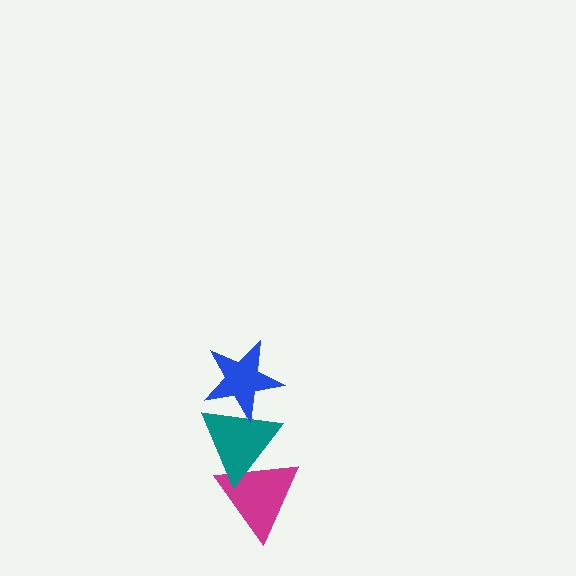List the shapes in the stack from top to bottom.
From top to bottom: the blue star, the teal triangle, the magenta triangle.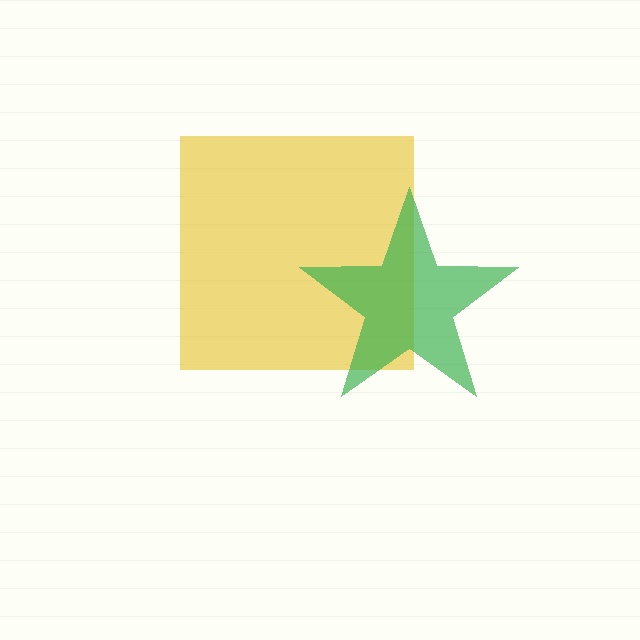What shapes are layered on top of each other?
The layered shapes are: a yellow square, a green star.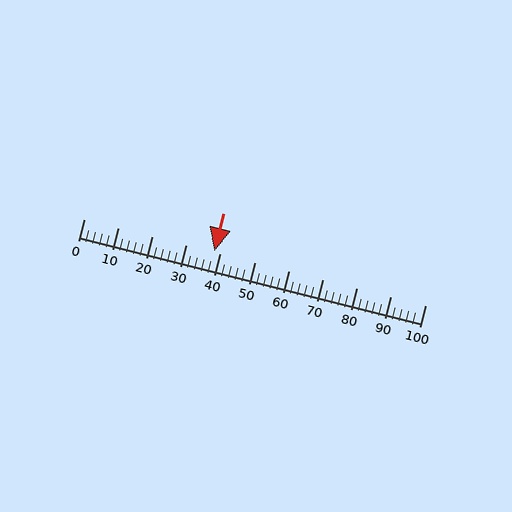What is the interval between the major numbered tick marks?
The major tick marks are spaced 10 units apart.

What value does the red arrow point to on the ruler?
The red arrow points to approximately 38.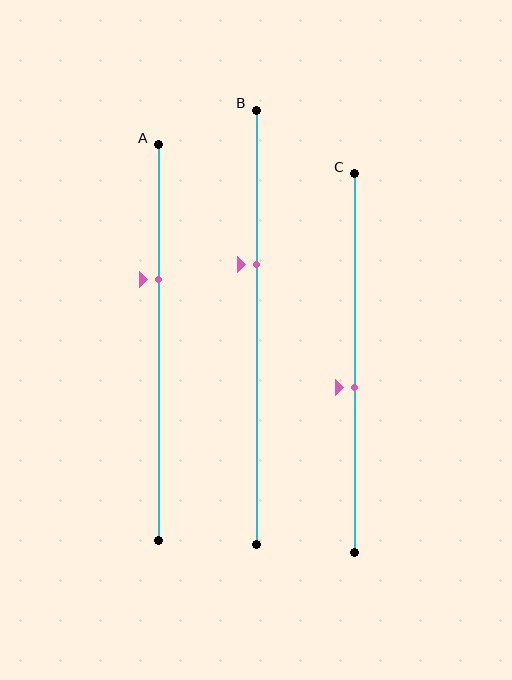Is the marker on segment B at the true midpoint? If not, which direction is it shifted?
No, the marker on segment B is shifted upward by about 14% of the segment length.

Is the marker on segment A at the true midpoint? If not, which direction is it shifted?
No, the marker on segment A is shifted upward by about 16% of the segment length.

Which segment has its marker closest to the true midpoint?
Segment C has its marker closest to the true midpoint.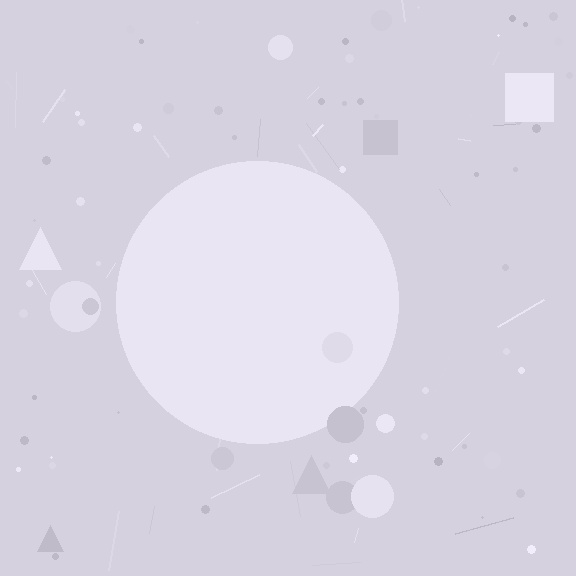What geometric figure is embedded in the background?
A circle is embedded in the background.